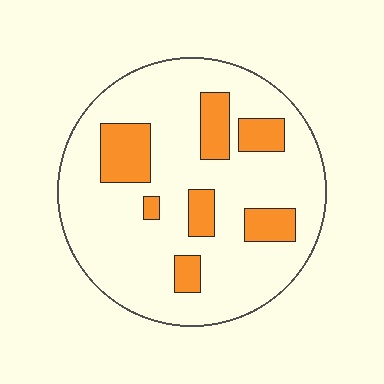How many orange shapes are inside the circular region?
7.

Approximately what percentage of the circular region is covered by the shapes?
Approximately 20%.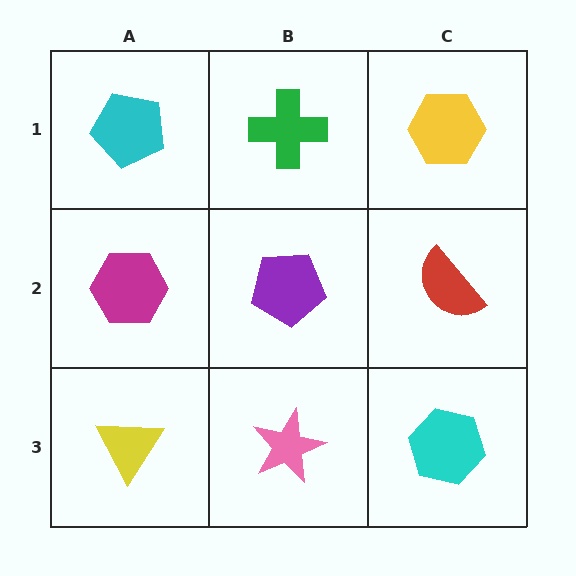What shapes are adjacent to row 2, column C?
A yellow hexagon (row 1, column C), a cyan hexagon (row 3, column C), a purple pentagon (row 2, column B).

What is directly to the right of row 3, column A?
A pink star.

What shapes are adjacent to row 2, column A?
A cyan pentagon (row 1, column A), a yellow triangle (row 3, column A), a purple pentagon (row 2, column B).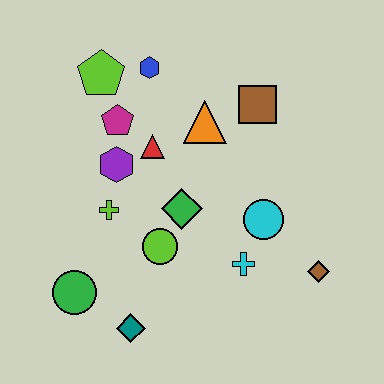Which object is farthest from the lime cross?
The brown diamond is farthest from the lime cross.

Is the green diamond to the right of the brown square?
No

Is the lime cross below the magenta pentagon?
Yes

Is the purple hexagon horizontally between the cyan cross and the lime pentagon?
Yes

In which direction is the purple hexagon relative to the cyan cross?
The purple hexagon is to the left of the cyan cross.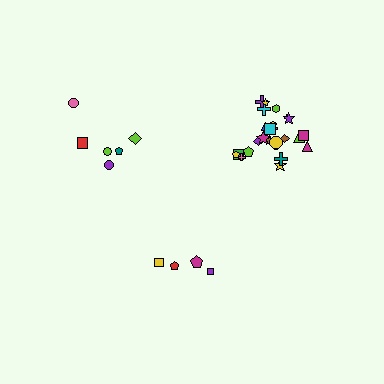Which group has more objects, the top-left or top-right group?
The top-right group.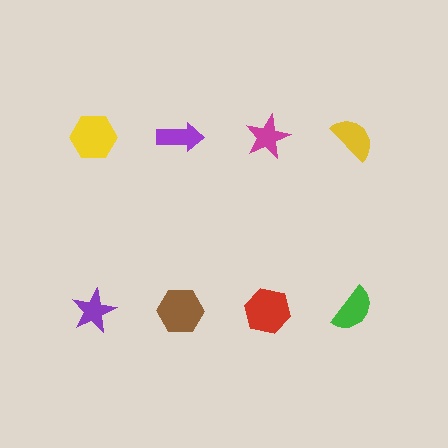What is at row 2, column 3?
A red hexagon.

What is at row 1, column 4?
A yellow semicircle.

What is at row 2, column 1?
A purple star.